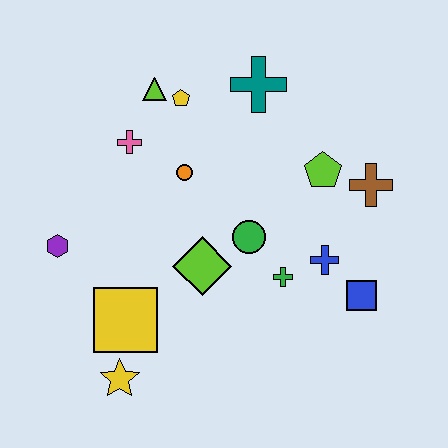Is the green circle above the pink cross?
No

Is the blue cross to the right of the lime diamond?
Yes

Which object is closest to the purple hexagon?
The yellow square is closest to the purple hexagon.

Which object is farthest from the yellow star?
The teal cross is farthest from the yellow star.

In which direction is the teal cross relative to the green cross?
The teal cross is above the green cross.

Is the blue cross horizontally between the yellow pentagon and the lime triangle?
No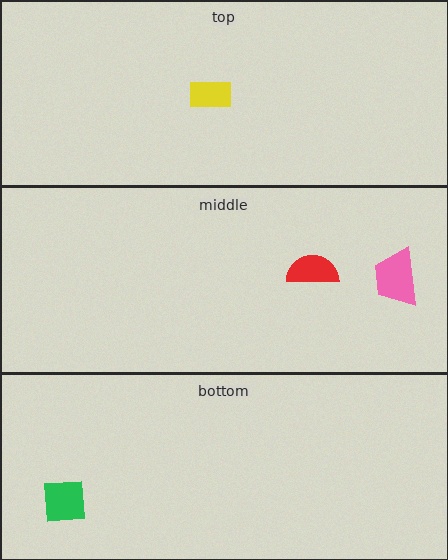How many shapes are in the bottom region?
1.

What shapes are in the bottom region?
The green square.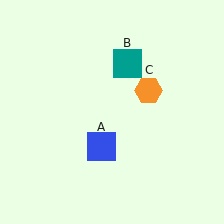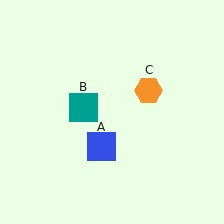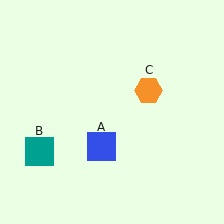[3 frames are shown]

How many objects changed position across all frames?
1 object changed position: teal square (object B).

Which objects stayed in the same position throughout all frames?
Blue square (object A) and orange hexagon (object C) remained stationary.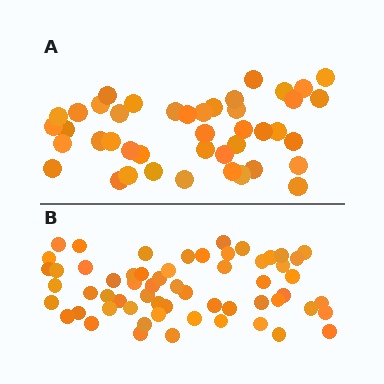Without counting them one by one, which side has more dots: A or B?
Region B (the bottom region) has more dots.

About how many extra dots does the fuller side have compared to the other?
Region B has approximately 15 more dots than region A.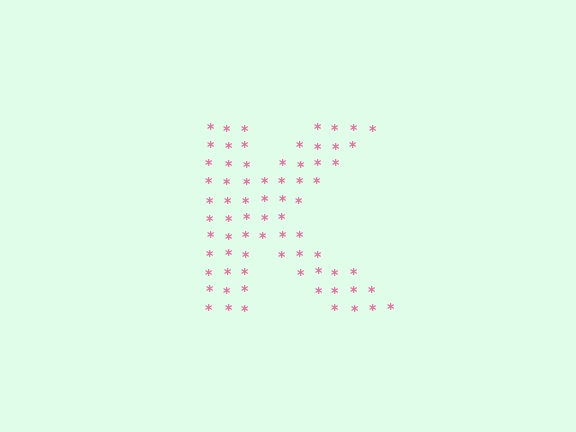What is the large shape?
The large shape is the letter K.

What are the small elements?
The small elements are asterisks.